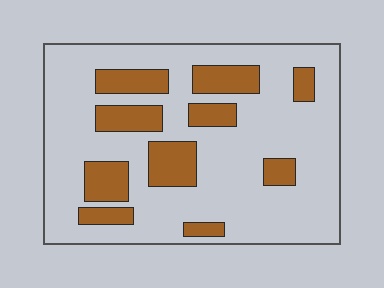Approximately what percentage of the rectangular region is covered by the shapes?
Approximately 25%.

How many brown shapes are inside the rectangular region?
10.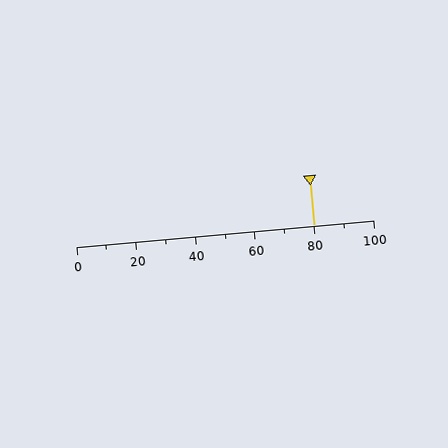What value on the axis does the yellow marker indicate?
The marker indicates approximately 80.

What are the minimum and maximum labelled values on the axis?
The axis runs from 0 to 100.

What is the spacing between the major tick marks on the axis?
The major ticks are spaced 20 apart.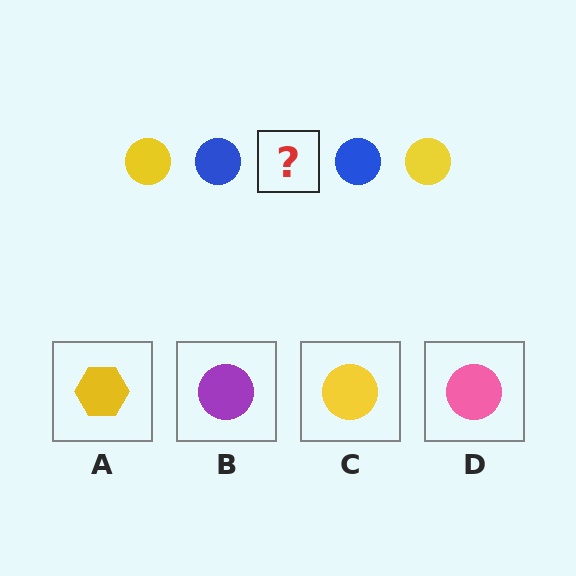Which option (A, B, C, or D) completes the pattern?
C.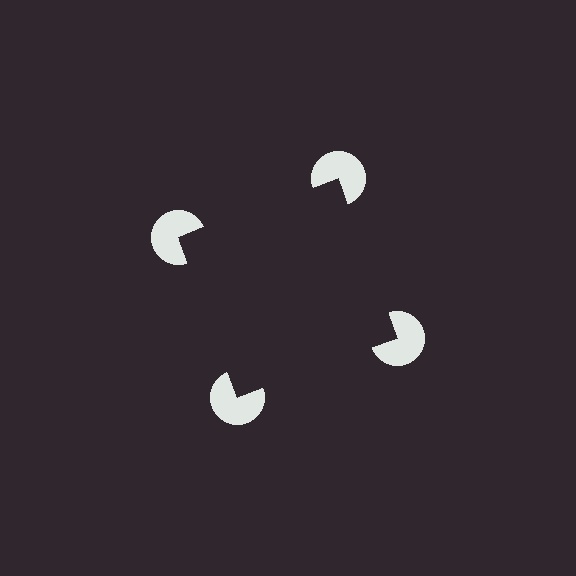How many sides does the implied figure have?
4 sides.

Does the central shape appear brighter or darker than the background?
It typically appears slightly darker than the background, even though no actual brightness change is drawn.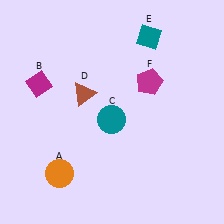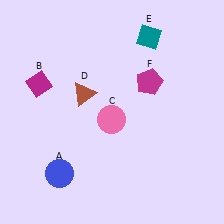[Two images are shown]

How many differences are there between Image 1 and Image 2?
There are 2 differences between the two images.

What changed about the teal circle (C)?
In Image 1, C is teal. In Image 2, it changed to pink.